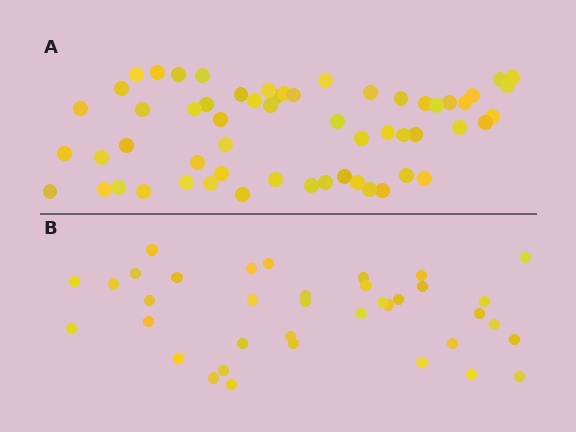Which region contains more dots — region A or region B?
Region A (the top region) has more dots.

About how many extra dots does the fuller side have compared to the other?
Region A has approximately 20 more dots than region B.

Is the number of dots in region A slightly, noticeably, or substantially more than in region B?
Region A has substantially more. The ratio is roughly 1.6 to 1.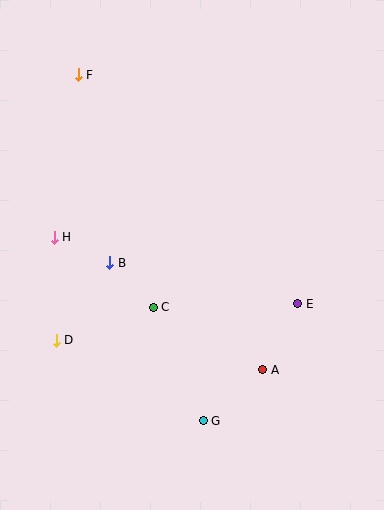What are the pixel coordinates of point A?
Point A is at (263, 370).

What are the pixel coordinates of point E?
Point E is at (298, 304).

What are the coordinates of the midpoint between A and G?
The midpoint between A and G is at (233, 395).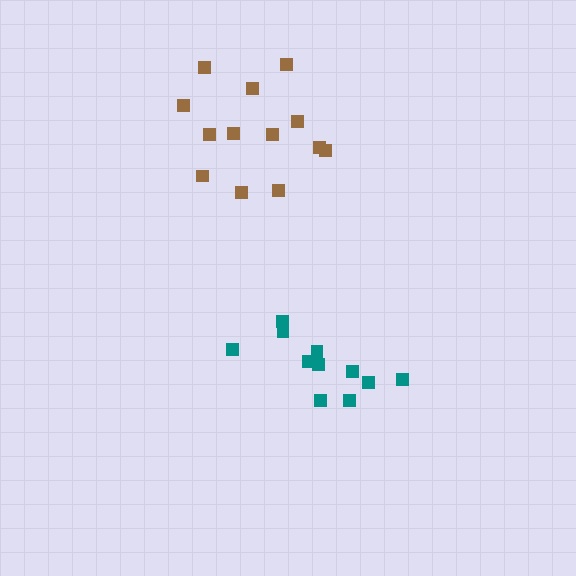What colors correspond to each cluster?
The clusters are colored: brown, teal.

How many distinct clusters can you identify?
There are 2 distinct clusters.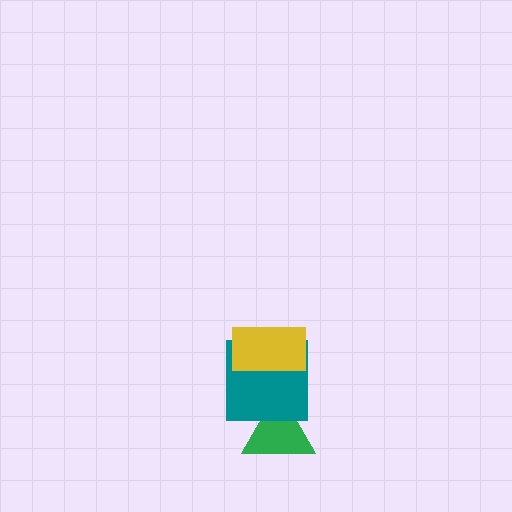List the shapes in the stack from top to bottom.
From top to bottom: the yellow rectangle, the teal square, the green triangle.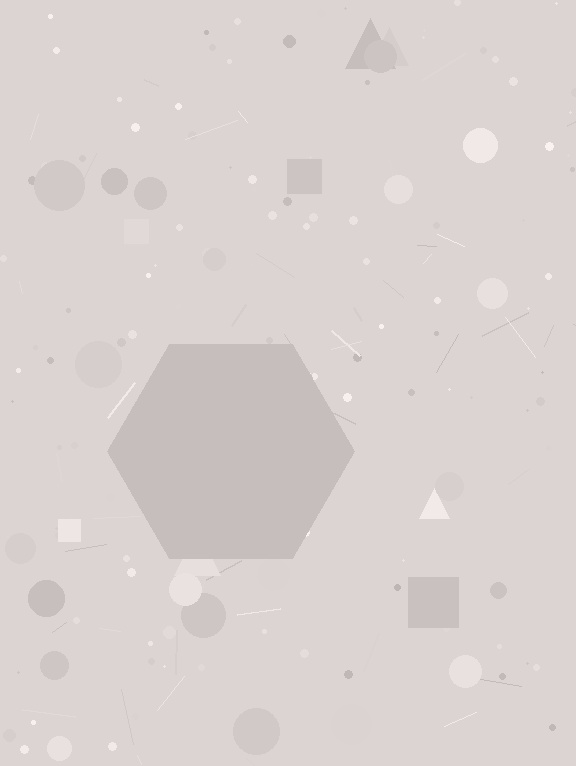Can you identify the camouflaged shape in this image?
The camouflaged shape is a hexagon.